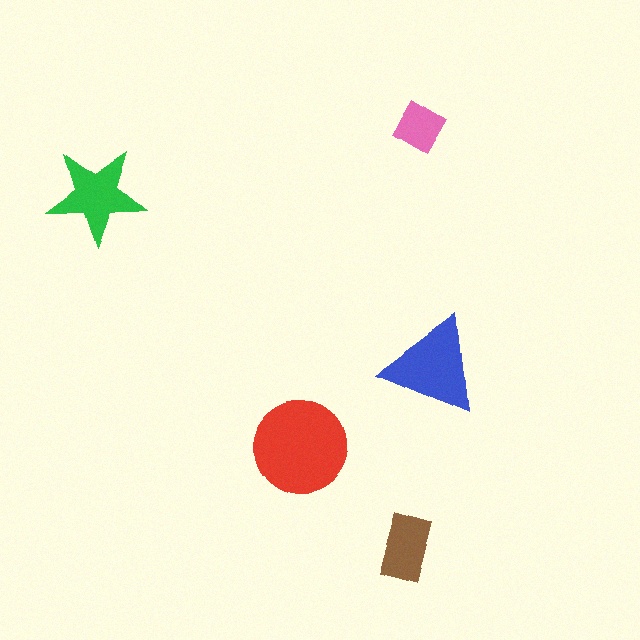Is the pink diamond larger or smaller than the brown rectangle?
Smaller.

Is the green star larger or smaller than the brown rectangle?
Larger.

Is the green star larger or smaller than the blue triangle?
Smaller.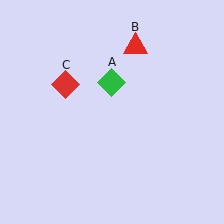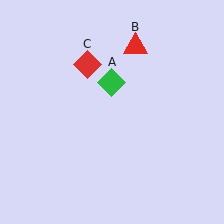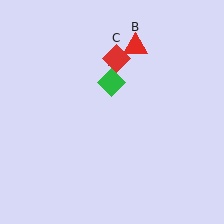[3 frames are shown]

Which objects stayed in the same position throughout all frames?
Green diamond (object A) and red triangle (object B) remained stationary.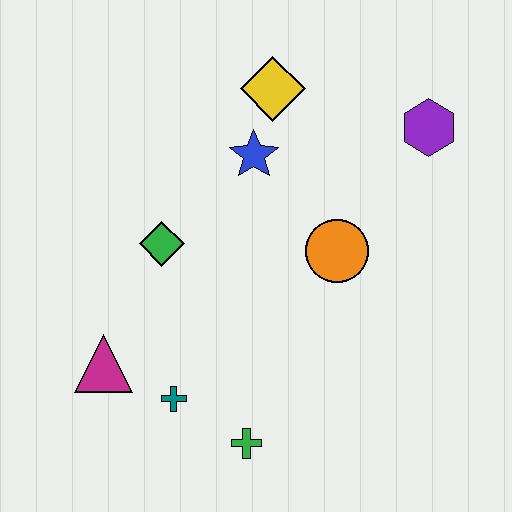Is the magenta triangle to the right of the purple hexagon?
No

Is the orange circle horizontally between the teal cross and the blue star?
No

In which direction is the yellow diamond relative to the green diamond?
The yellow diamond is above the green diamond.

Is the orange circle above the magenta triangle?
Yes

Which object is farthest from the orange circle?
The magenta triangle is farthest from the orange circle.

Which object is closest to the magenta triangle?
The teal cross is closest to the magenta triangle.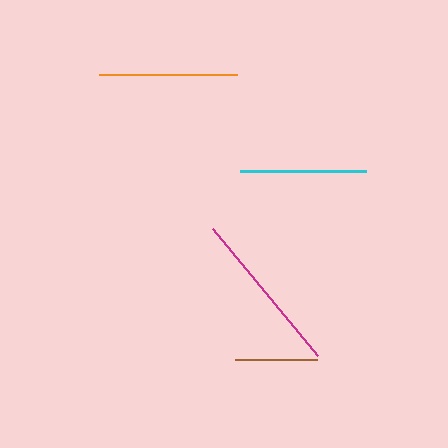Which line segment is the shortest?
The brown line is the shortest at approximately 82 pixels.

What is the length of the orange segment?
The orange segment is approximately 138 pixels long.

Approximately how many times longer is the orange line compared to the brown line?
The orange line is approximately 1.7 times the length of the brown line.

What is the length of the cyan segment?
The cyan segment is approximately 126 pixels long.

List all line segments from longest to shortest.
From longest to shortest: magenta, orange, cyan, brown.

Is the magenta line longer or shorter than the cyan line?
The magenta line is longer than the cyan line.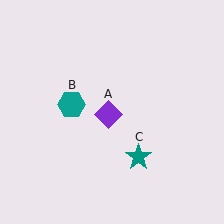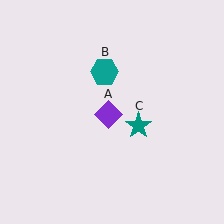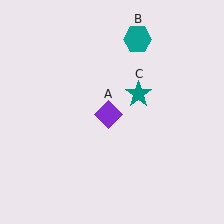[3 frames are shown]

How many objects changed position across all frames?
2 objects changed position: teal hexagon (object B), teal star (object C).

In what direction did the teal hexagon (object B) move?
The teal hexagon (object B) moved up and to the right.